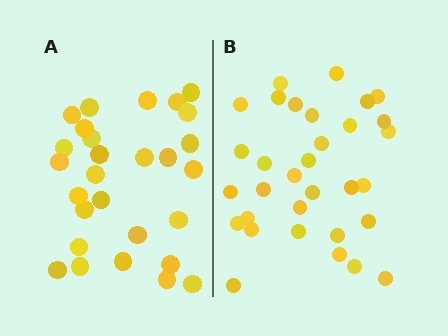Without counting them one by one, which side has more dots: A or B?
Region B (the right region) has more dots.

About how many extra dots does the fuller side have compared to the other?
Region B has about 4 more dots than region A.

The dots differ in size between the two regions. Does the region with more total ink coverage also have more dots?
No. Region A has more total ink coverage because its dots are larger, but region B actually contains more individual dots. Total area can be misleading — the number of items is what matters here.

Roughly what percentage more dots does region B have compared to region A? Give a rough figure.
About 15% more.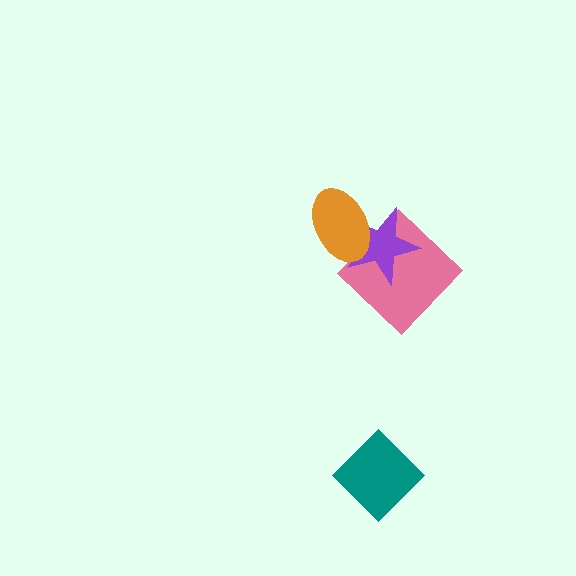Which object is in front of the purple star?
The orange ellipse is in front of the purple star.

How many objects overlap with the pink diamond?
1 object overlaps with the pink diamond.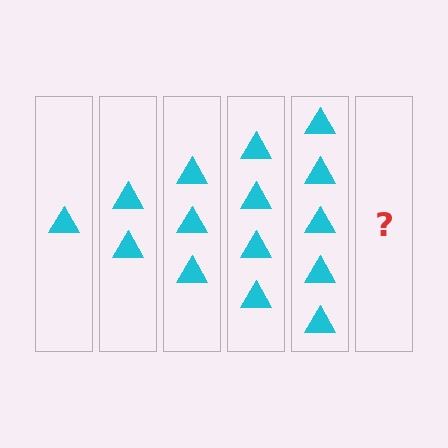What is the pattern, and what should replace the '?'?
The pattern is that each step adds one more triangle. The '?' should be 6 triangles.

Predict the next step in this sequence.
The next step is 6 triangles.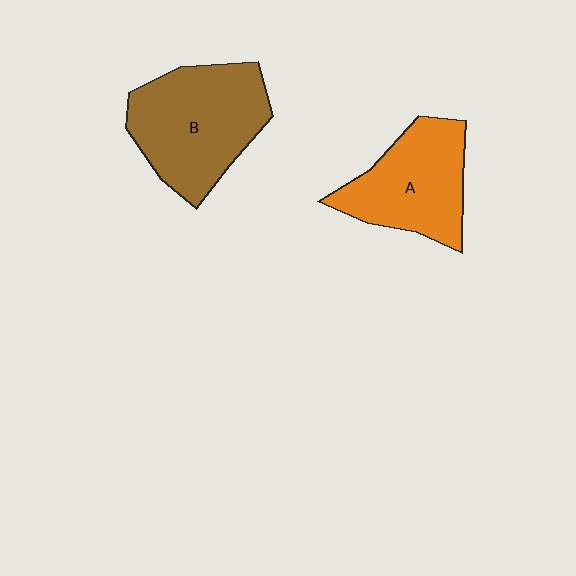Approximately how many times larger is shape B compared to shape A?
Approximately 1.2 times.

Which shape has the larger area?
Shape B (brown).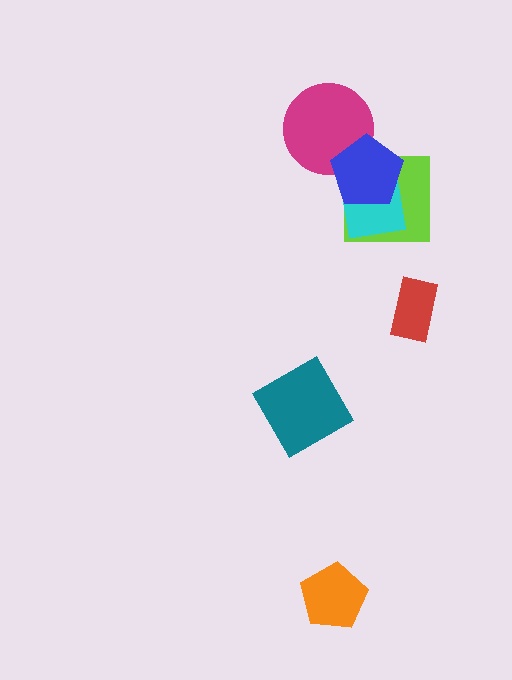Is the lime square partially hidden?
Yes, it is partially covered by another shape.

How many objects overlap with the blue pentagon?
3 objects overlap with the blue pentagon.